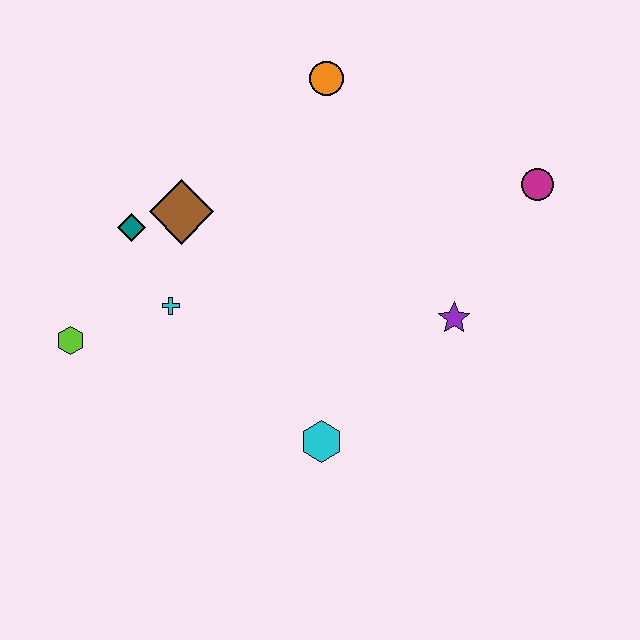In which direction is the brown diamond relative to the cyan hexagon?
The brown diamond is above the cyan hexagon.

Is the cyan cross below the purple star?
No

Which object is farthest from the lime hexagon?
The magenta circle is farthest from the lime hexagon.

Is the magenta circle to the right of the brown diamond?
Yes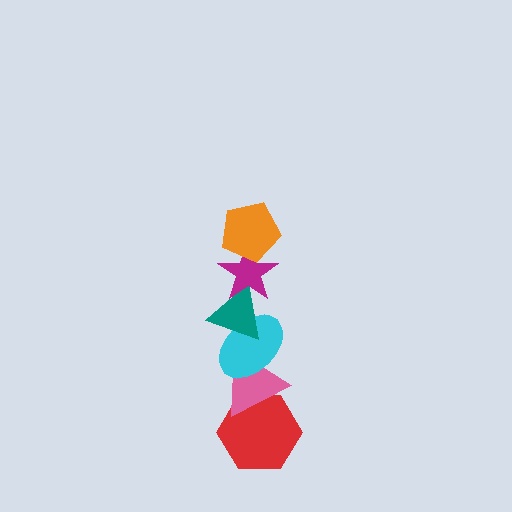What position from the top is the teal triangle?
The teal triangle is 3rd from the top.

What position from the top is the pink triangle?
The pink triangle is 5th from the top.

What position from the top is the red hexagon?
The red hexagon is 6th from the top.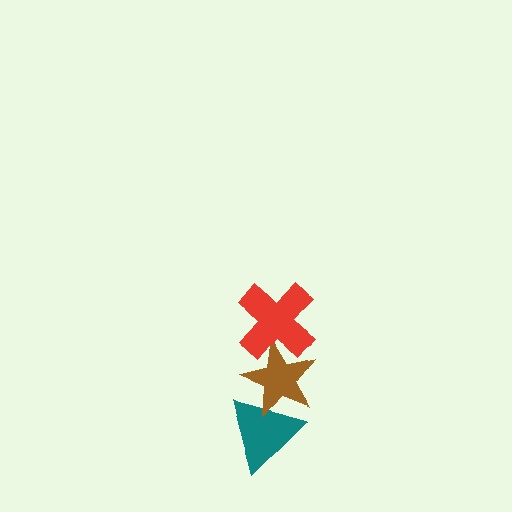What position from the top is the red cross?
The red cross is 1st from the top.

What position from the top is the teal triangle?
The teal triangle is 3rd from the top.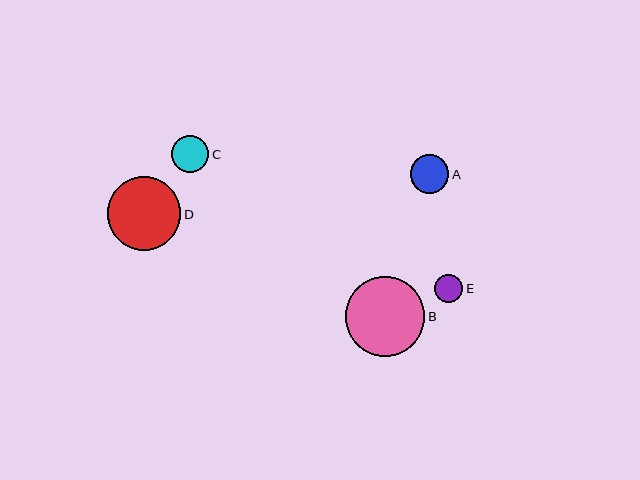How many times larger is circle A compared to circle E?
Circle A is approximately 1.4 times the size of circle E.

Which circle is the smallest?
Circle E is the smallest with a size of approximately 28 pixels.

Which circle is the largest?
Circle B is the largest with a size of approximately 80 pixels.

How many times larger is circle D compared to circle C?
Circle D is approximately 2.0 times the size of circle C.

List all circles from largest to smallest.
From largest to smallest: B, D, A, C, E.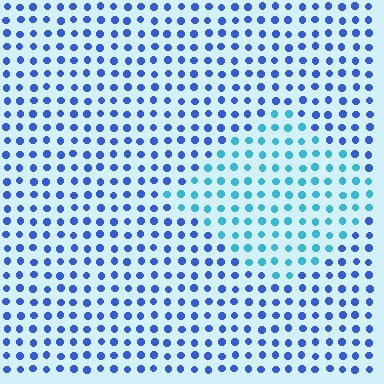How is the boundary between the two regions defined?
The boundary is defined purely by a slight shift in hue (about 36 degrees). Spacing, size, and orientation are identical on both sides.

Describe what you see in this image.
The image is filled with small blue elements in a uniform arrangement. A diamond-shaped region is visible where the elements are tinted to a slightly different hue, forming a subtle color boundary.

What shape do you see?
I see a diamond.